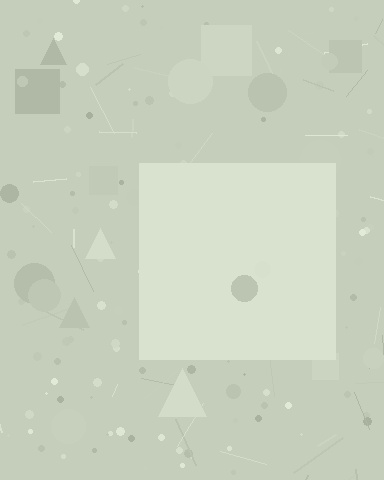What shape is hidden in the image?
A square is hidden in the image.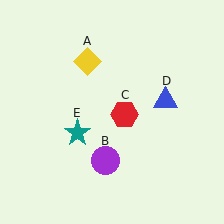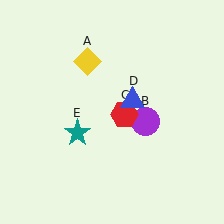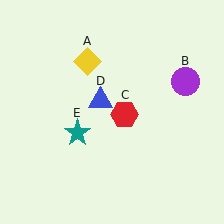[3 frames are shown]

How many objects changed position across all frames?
2 objects changed position: purple circle (object B), blue triangle (object D).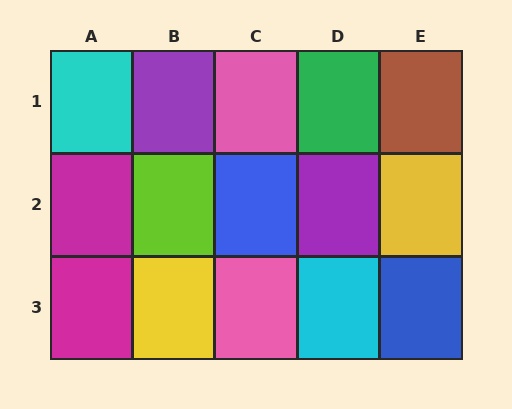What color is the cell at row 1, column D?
Green.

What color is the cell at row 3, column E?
Blue.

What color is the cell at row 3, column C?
Pink.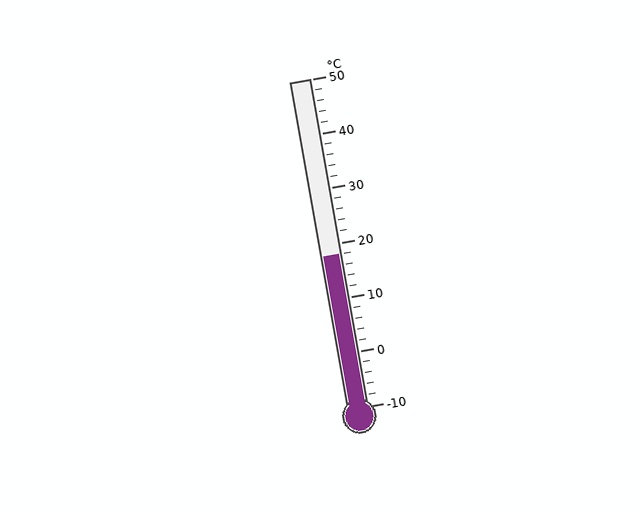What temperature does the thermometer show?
The thermometer shows approximately 18°C.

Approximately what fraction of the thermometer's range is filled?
The thermometer is filled to approximately 45% of its range.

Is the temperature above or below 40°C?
The temperature is below 40°C.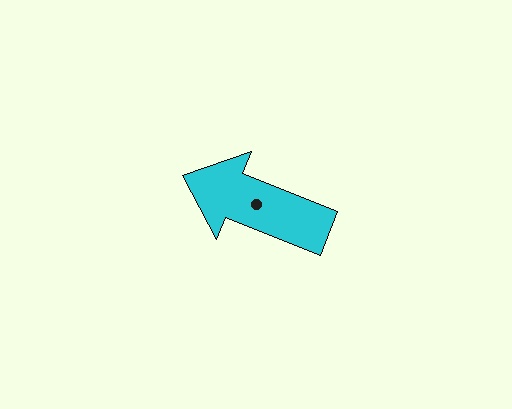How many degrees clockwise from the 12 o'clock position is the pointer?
Approximately 292 degrees.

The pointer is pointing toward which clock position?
Roughly 10 o'clock.